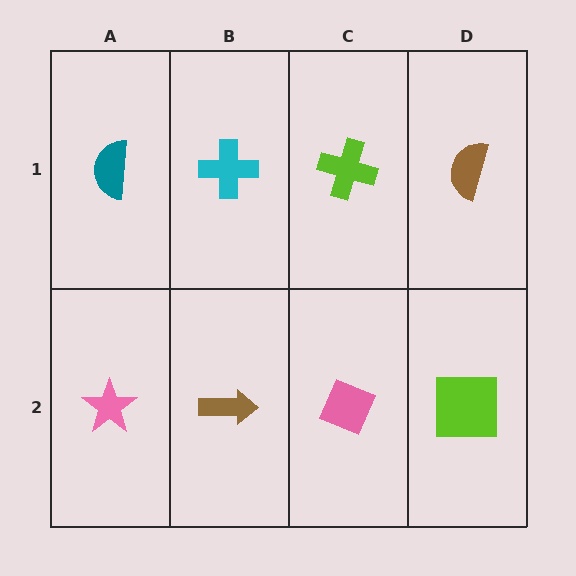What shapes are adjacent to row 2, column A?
A teal semicircle (row 1, column A), a brown arrow (row 2, column B).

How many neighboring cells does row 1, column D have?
2.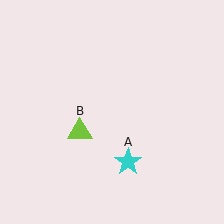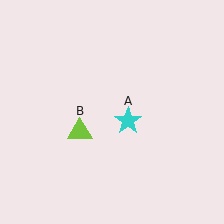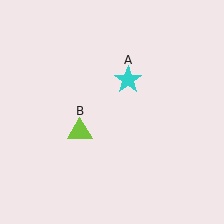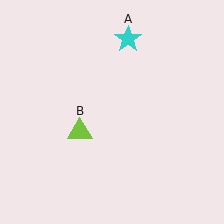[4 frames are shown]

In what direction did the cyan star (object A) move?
The cyan star (object A) moved up.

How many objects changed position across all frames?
1 object changed position: cyan star (object A).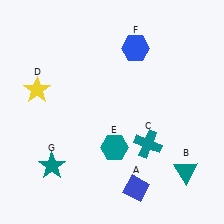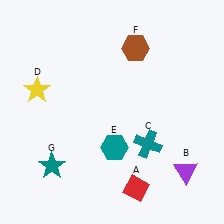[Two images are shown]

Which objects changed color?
A changed from blue to red. B changed from teal to purple. F changed from blue to brown.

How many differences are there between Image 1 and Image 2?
There are 3 differences between the two images.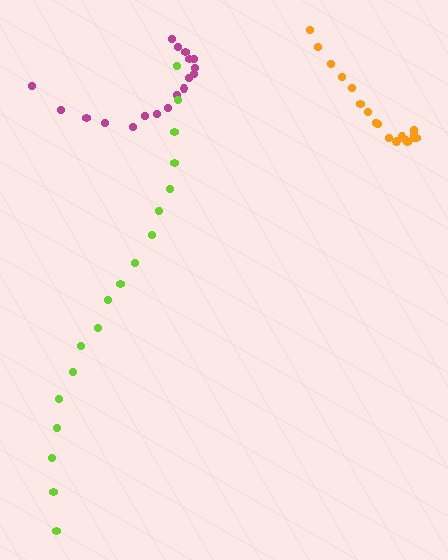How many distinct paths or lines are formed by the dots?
There are 3 distinct paths.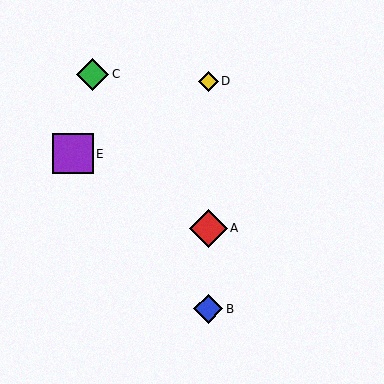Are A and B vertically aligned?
Yes, both are at x≈208.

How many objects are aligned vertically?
3 objects (A, B, D) are aligned vertically.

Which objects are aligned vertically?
Objects A, B, D are aligned vertically.